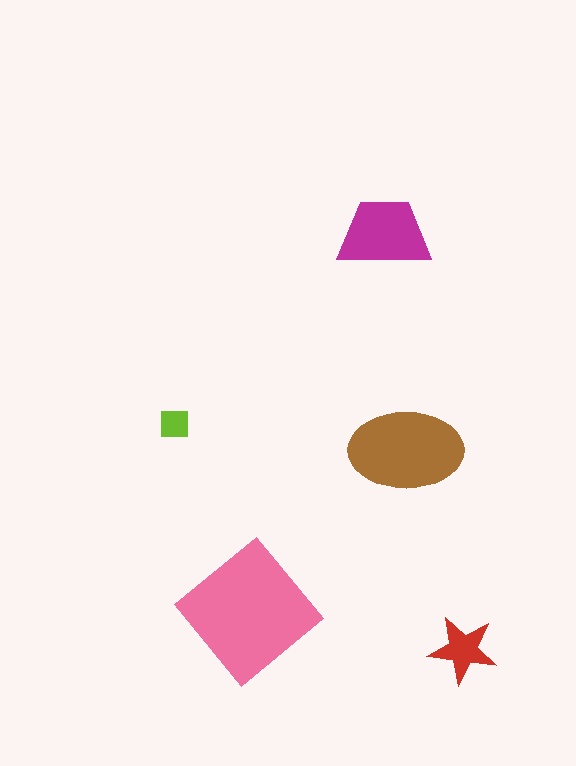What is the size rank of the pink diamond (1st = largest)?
1st.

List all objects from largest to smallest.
The pink diamond, the brown ellipse, the magenta trapezoid, the red star, the lime square.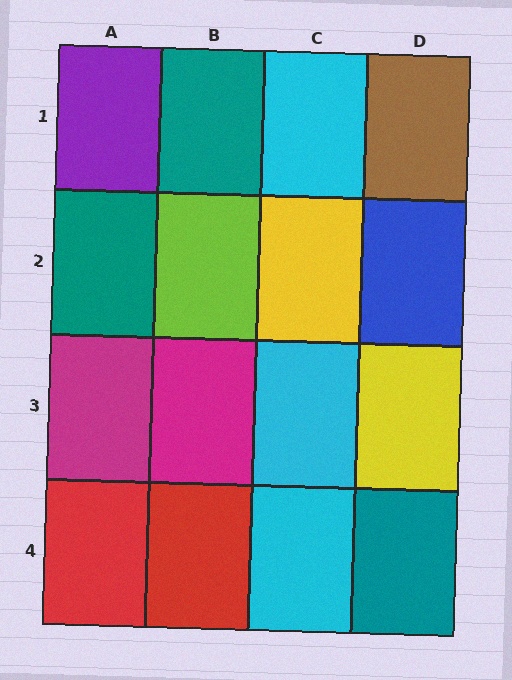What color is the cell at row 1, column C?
Cyan.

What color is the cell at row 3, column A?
Magenta.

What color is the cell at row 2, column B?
Lime.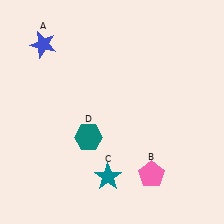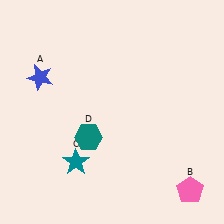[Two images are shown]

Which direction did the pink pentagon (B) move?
The pink pentagon (B) moved right.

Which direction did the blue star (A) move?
The blue star (A) moved down.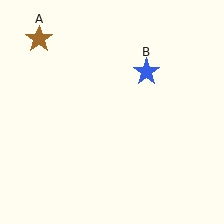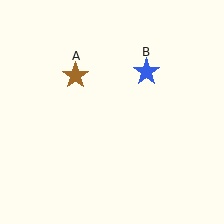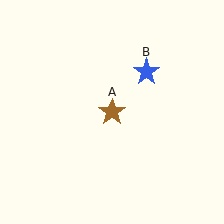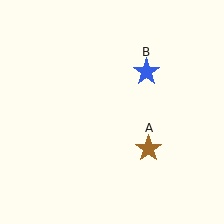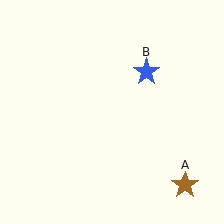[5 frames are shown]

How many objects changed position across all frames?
1 object changed position: brown star (object A).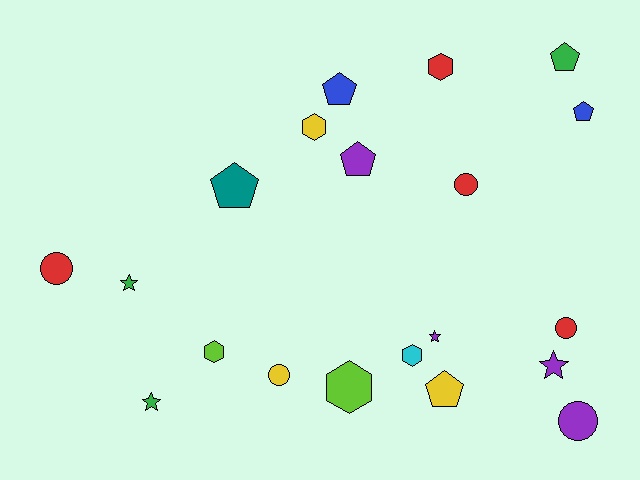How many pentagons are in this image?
There are 6 pentagons.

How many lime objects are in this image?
There are 2 lime objects.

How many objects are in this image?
There are 20 objects.